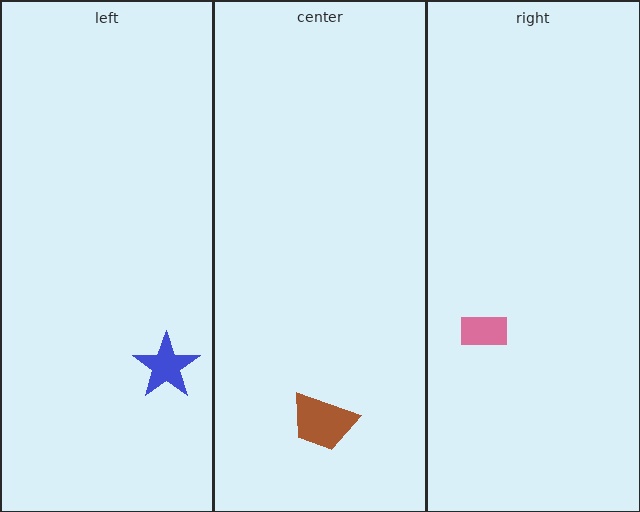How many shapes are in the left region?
1.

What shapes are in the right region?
The pink rectangle.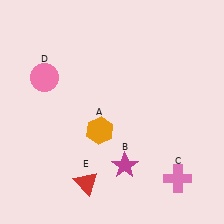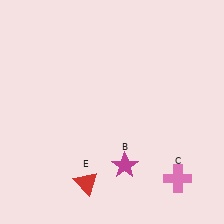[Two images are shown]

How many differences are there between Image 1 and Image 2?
There are 2 differences between the two images.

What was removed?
The orange hexagon (A), the pink circle (D) were removed in Image 2.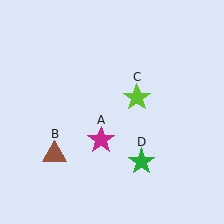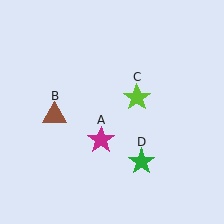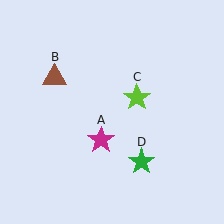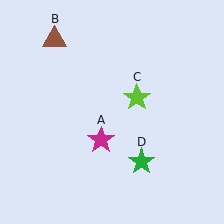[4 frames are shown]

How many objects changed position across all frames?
1 object changed position: brown triangle (object B).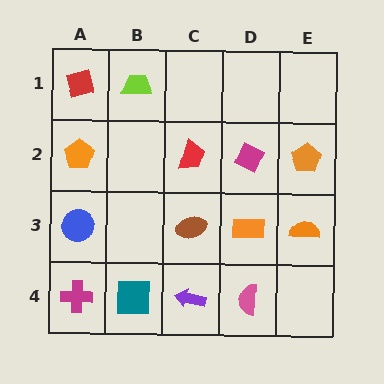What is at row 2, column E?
An orange pentagon.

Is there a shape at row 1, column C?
No, that cell is empty.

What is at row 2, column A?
An orange pentagon.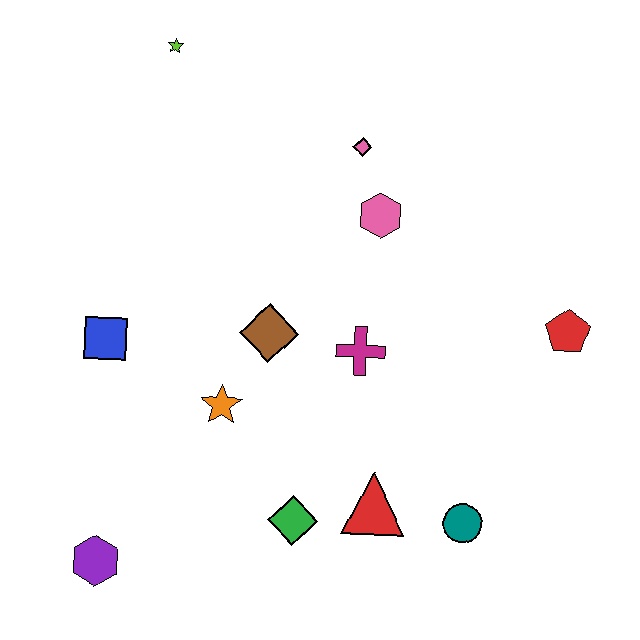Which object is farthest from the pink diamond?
The purple hexagon is farthest from the pink diamond.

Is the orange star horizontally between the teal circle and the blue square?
Yes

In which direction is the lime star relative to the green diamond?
The lime star is above the green diamond.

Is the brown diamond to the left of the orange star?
No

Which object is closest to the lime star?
The pink diamond is closest to the lime star.